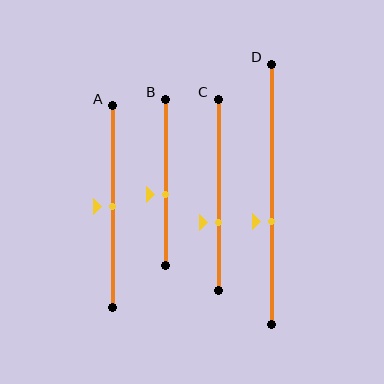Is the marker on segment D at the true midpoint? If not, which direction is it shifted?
No, the marker on segment D is shifted downward by about 10% of the segment length.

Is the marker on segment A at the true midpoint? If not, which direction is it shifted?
Yes, the marker on segment A is at the true midpoint.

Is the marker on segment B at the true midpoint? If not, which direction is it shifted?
No, the marker on segment B is shifted downward by about 7% of the segment length.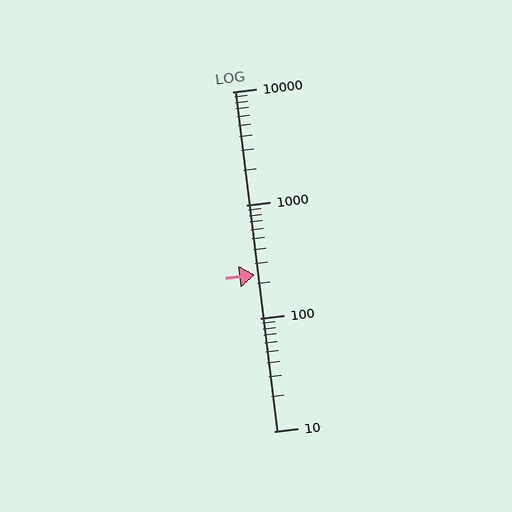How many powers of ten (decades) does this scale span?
The scale spans 3 decades, from 10 to 10000.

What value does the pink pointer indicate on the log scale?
The pointer indicates approximately 240.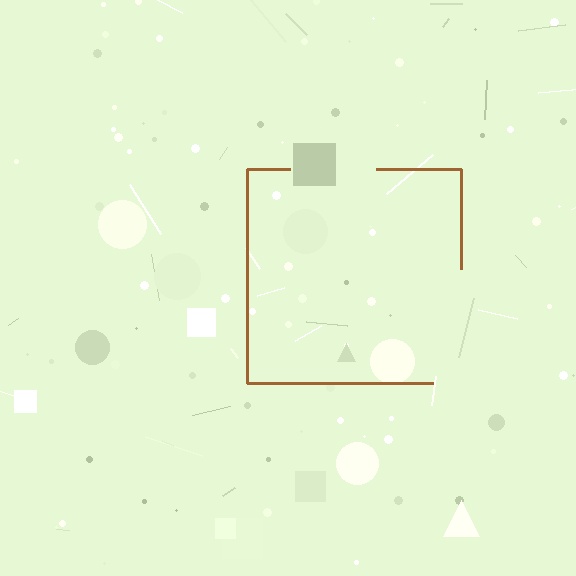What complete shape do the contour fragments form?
The contour fragments form a square.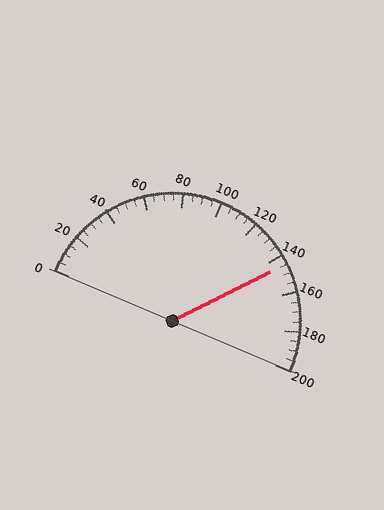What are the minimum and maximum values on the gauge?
The gauge ranges from 0 to 200.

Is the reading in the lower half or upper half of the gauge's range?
The reading is in the upper half of the range (0 to 200).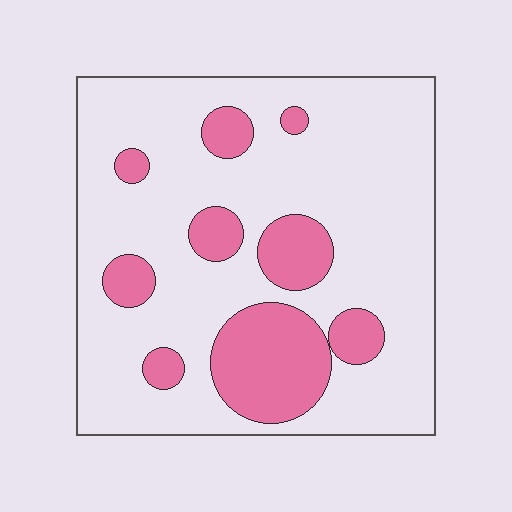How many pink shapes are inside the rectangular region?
9.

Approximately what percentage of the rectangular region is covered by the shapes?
Approximately 20%.